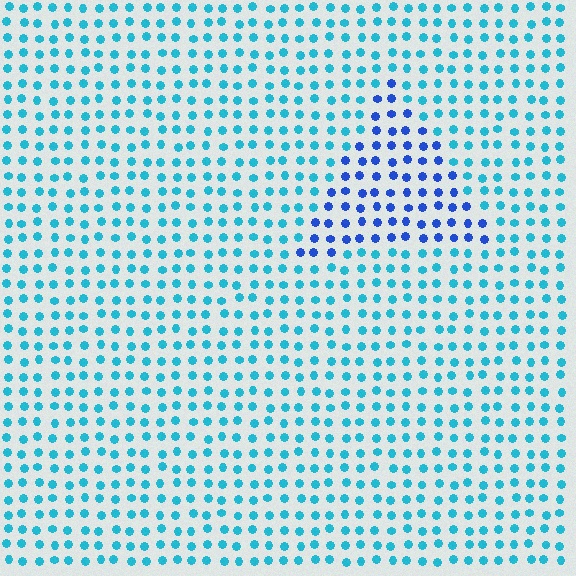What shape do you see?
I see a triangle.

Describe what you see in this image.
The image is filled with small cyan elements in a uniform arrangement. A triangle-shaped region is visible where the elements are tinted to a slightly different hue, forming a subtle color boundary.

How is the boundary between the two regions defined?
The boundary is defined purely by a slight shift in hue (about 38 degrees). Spacing, size, and orientation are identical on both sides.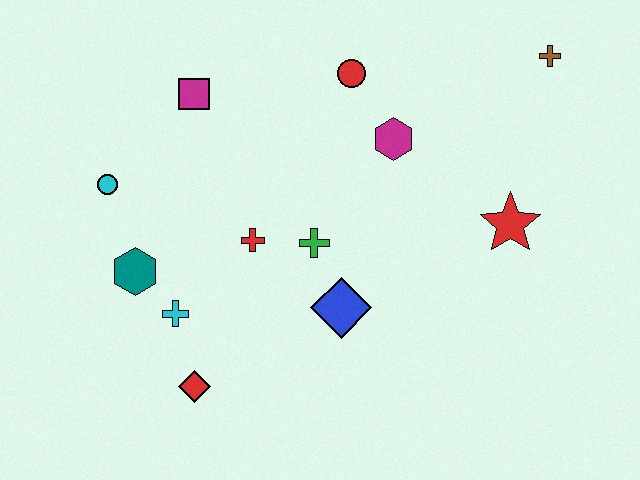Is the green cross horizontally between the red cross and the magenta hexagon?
Yes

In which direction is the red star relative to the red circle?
The red star is to the right of the red circle.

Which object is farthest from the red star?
The cyan circle is farthest from the red star.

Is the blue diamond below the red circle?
Yes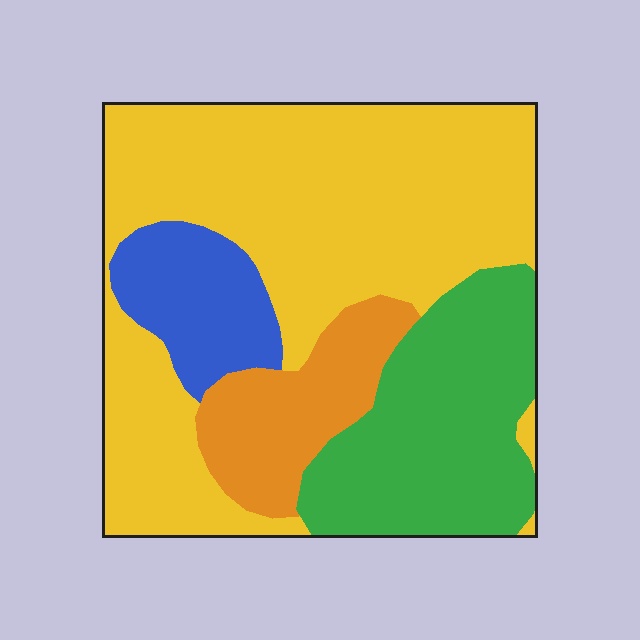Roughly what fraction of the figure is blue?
Blue takes up about one tenth (1/10) of the figure.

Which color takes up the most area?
Yellow, at roughly 55%.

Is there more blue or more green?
Green.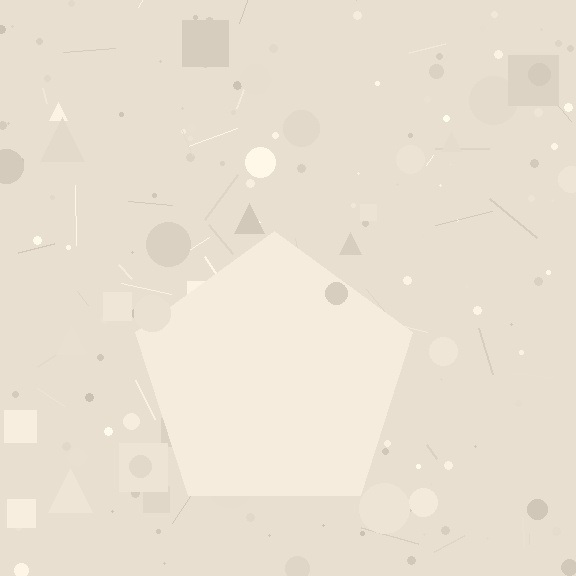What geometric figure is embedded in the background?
A pentagon is embedded in the background.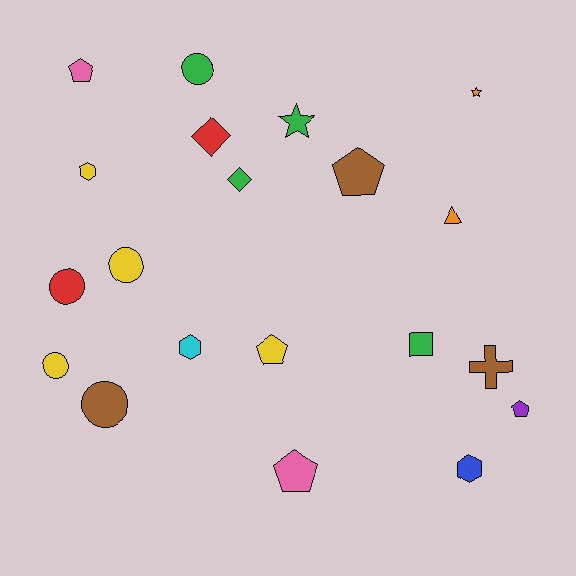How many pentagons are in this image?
There are 5 pentagons.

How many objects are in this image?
There are 20 objects.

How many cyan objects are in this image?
There is 1 cyan object.